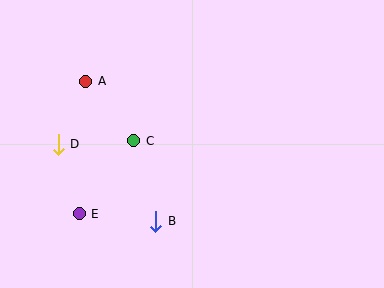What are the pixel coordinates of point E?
Point E is at (79, 214).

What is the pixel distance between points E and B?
The distance between E and B is 77 pixels.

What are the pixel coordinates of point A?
Point A is at (86, 81).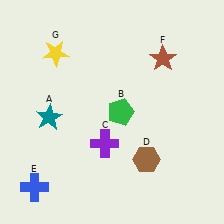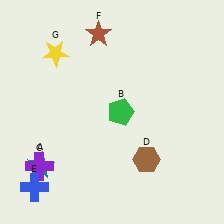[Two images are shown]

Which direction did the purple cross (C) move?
The purple cross (C) moved left.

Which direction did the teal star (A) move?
The teal star (A) moved down.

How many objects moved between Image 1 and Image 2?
3 objects moved between the two images.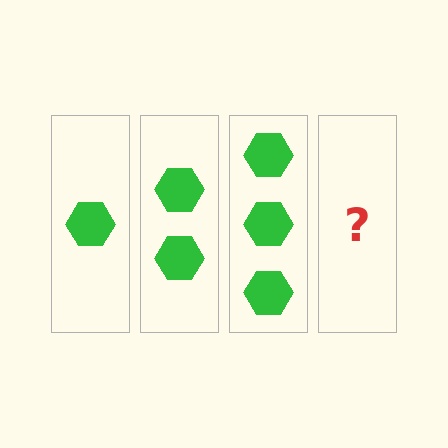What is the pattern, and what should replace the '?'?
The pattern is that each step adds one more hexagon. The '?' should be 4 hexagons.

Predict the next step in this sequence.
The next step is 4 hexagons.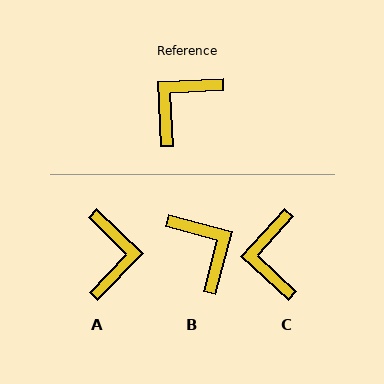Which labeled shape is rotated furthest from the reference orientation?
A, about 137 degrees away.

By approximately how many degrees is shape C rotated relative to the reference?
Approximately 45 degrees counter-clockwise.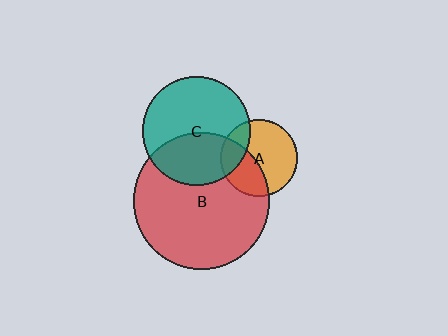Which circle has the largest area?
Circle B (red).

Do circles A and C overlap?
Yes.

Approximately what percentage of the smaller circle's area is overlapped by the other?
Approximately 25%.